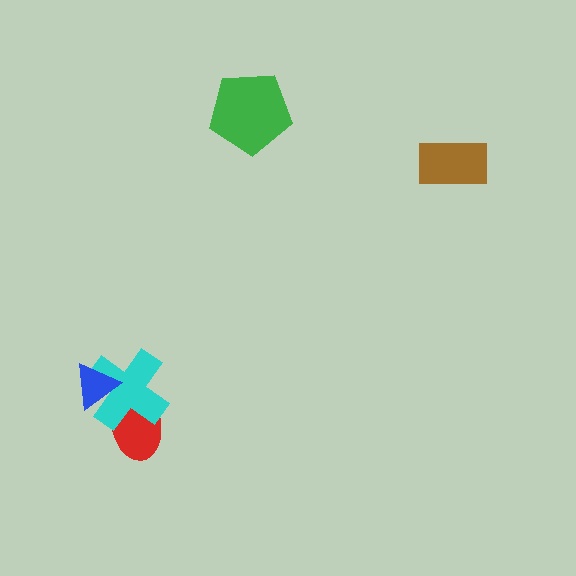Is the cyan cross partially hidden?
Yes, it is partially covered by another shape.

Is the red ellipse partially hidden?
Yes, it is partially covered by another shape.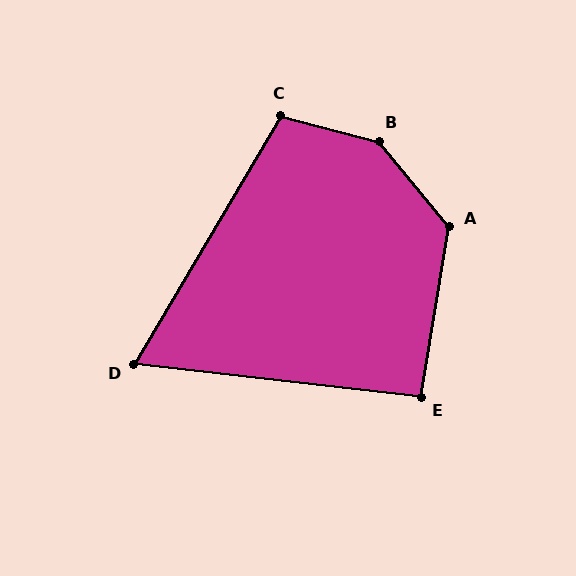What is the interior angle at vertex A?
Approximately 131 degrees (obtuse).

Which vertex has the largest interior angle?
B, at approximately 144 degrees.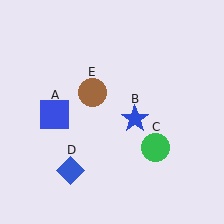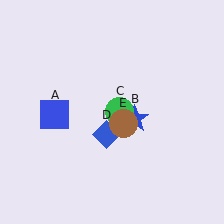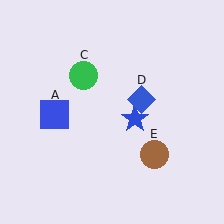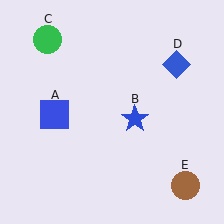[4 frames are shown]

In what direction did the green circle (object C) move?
The green circle (object C) moved up and to the left.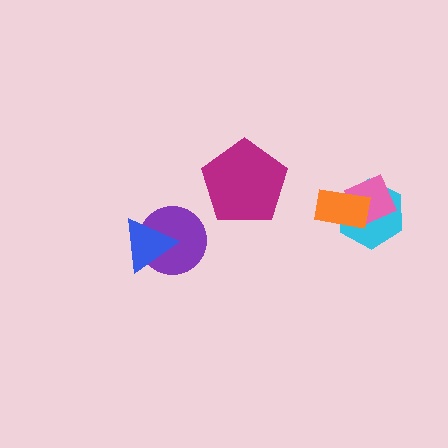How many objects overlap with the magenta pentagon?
0 objects overlap with the magenta pentagon.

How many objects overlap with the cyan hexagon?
2 objects overlap with the cyan hexagon.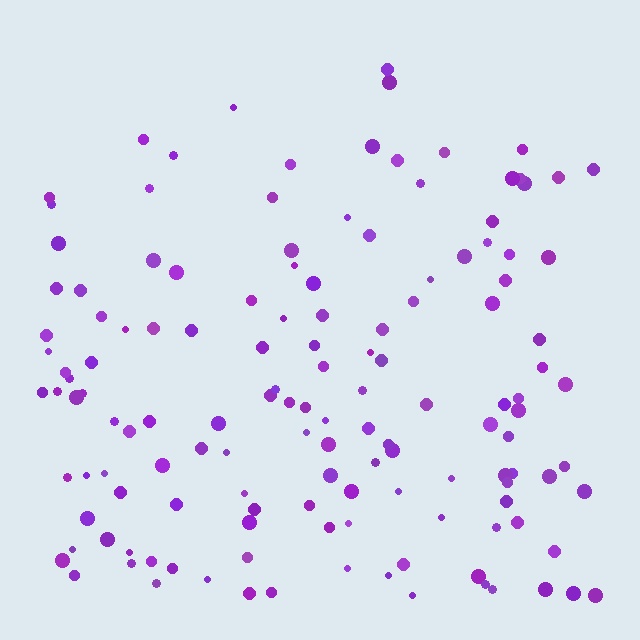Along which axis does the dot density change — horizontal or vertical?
Vertical.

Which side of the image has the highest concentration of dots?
The bottom.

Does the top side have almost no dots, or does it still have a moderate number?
Still a moderate number, just noticeably fewer than the bottom.